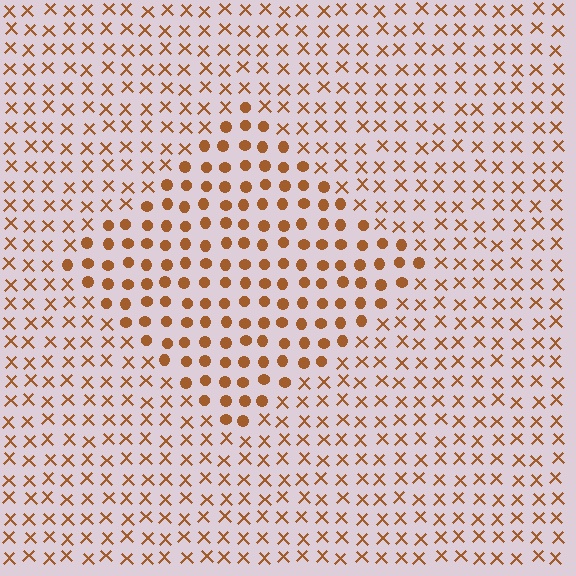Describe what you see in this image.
The image is filled with small brown elements arranged in a uniform grid. A diamond-shaped region contains circles, while the surrounding area contains X marks. The boundary is defined purely by the change in element shape.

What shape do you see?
I see a diamond.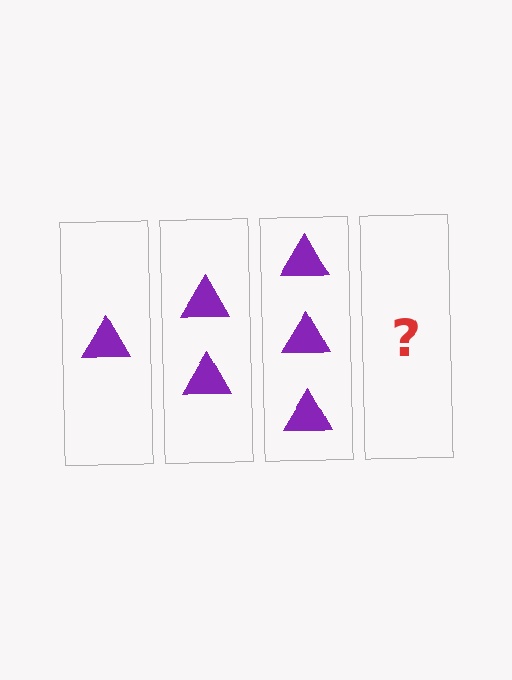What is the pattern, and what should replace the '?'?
The pattern is that each step adds one more triangle. The '?' should be 4 triangles.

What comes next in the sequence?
The next element should be 4 triangles.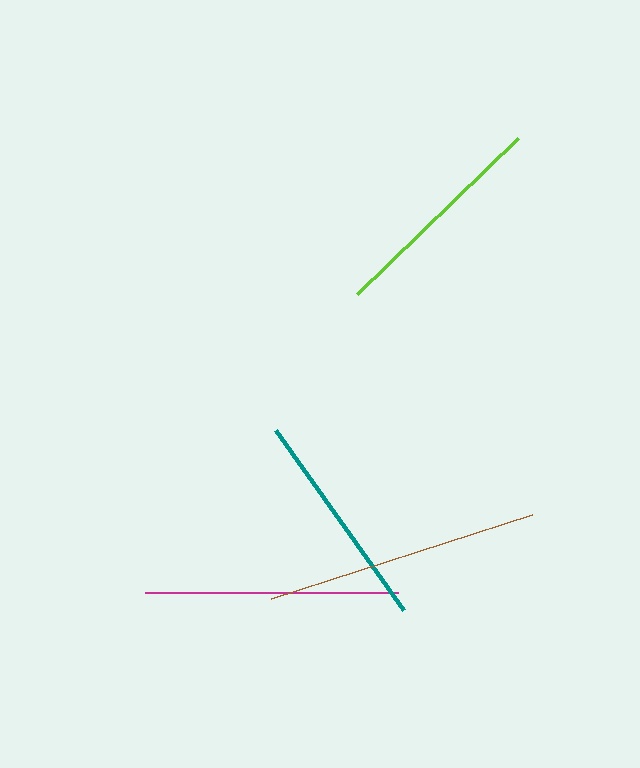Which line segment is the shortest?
The teal line is the shortest at approximately 220 pixels.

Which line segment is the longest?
The brown line is the longest at approximately 274 pixels.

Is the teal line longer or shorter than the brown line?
The brown line is longer than the teal line.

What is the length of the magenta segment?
The magenta segment is approximately 253 pixels long.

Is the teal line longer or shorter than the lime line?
The lime line is longer than the teal line.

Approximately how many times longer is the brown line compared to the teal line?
The brown line is approximately 1.2 times the length of the teal line.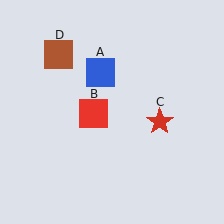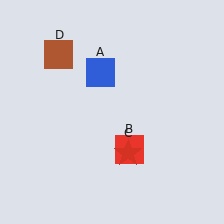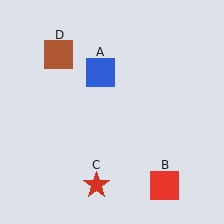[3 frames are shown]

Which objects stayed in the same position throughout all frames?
Blue square (object A) and brown square (object D) remained stationary.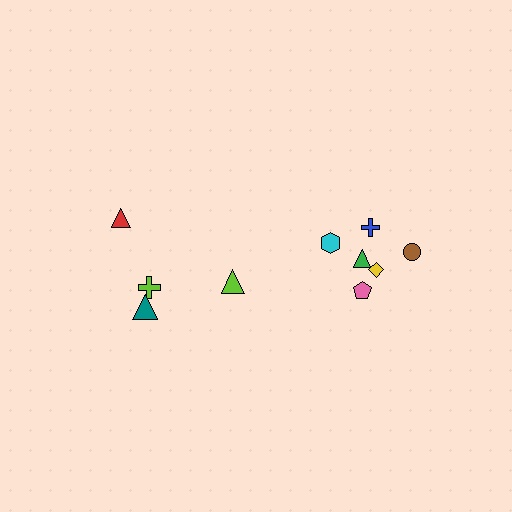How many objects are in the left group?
There are 4 objects.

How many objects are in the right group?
There are 6 objects.